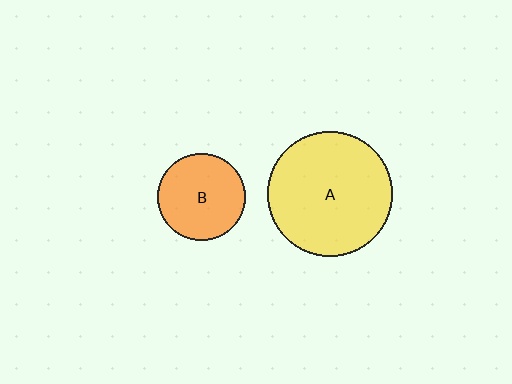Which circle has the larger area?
Circle A (yellow).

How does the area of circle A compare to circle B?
Approximately 2.0 times.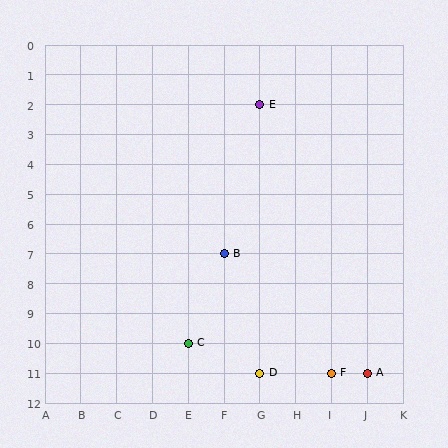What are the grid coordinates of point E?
Point E is at grid coordinates (G, 2).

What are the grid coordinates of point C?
Point C is at grid coordinates (E, 10).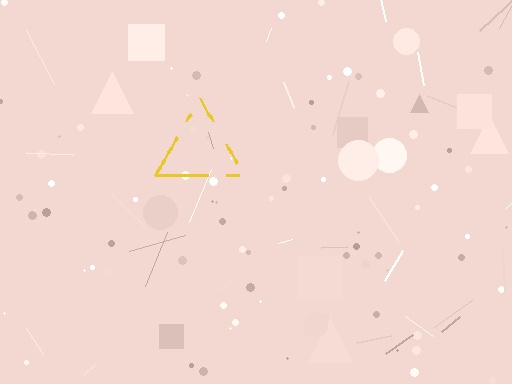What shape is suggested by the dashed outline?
The dashed outline suggests a triangle.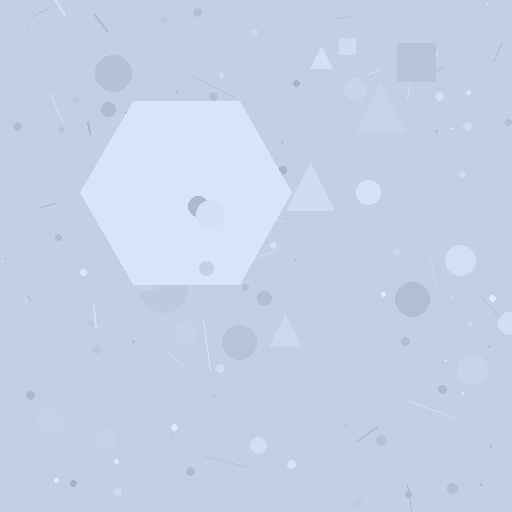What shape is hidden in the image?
A hexagon is hidden in the image.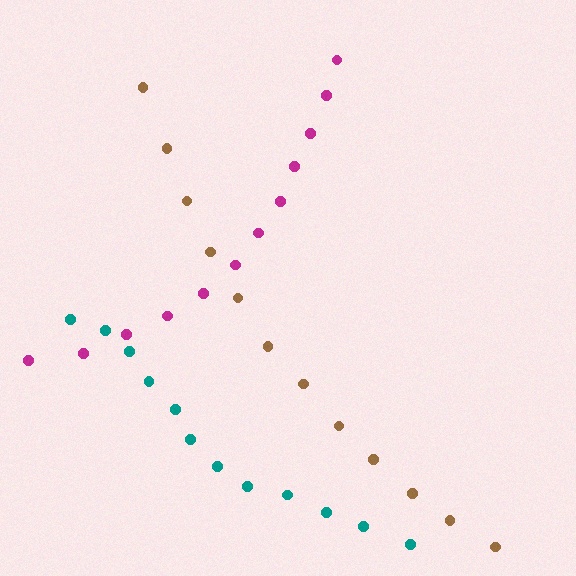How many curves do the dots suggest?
There are 3 distinct paths.